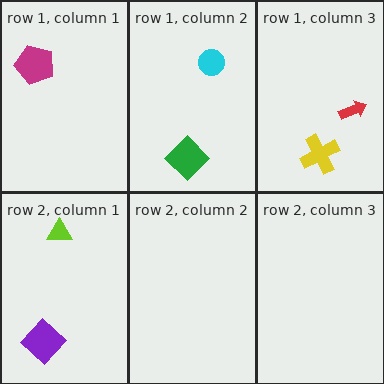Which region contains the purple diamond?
The row 2, column 1 region.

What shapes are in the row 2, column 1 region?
The purple diamond, the lime triangle.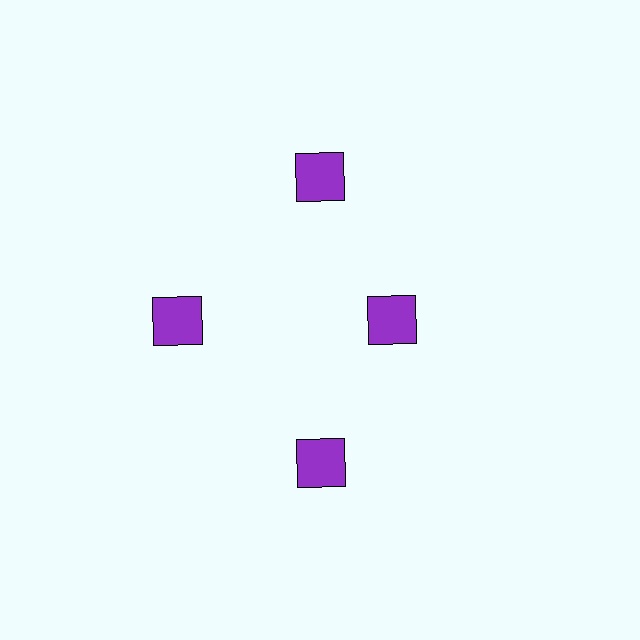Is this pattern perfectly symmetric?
No. The 4 purple squares are arranged in a ring, but one element near the 3 o'clock position is pulled inward toward the center, breaking the 4-fold rotational symmetry.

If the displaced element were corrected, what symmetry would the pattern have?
It would have 4-fold rotational symmetry — the pattern would map onto itself every 90 degrees.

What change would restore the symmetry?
The symmetry would be restored by moving it outward, back onto the ring so that all 4 squares sit at equal angles and equal distance from the center.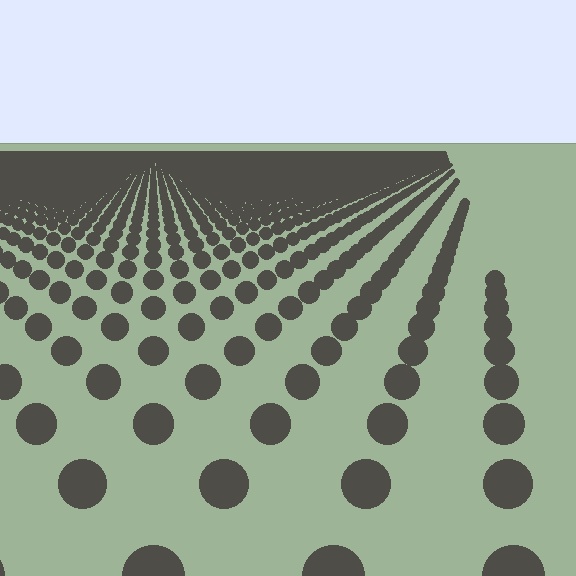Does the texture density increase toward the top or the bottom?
Density increases toward the top.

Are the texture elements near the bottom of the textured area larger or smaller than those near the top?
Larger. Near the bottom, elements are closer to the viewer and appear at a bigger on-screen size.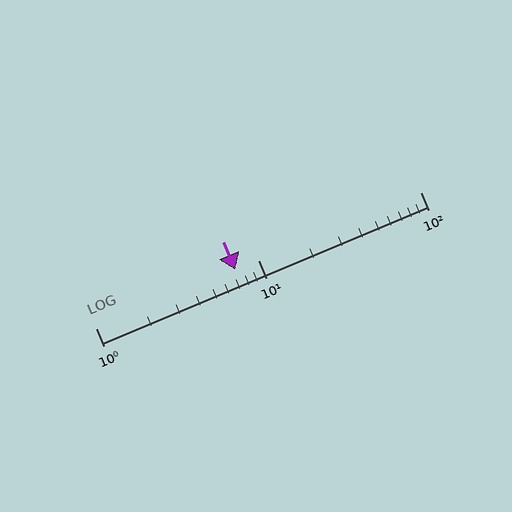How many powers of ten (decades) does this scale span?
The scale spans 2 decades, from 1 to 100.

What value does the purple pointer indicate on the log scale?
The pointer indicates approximately 7.3.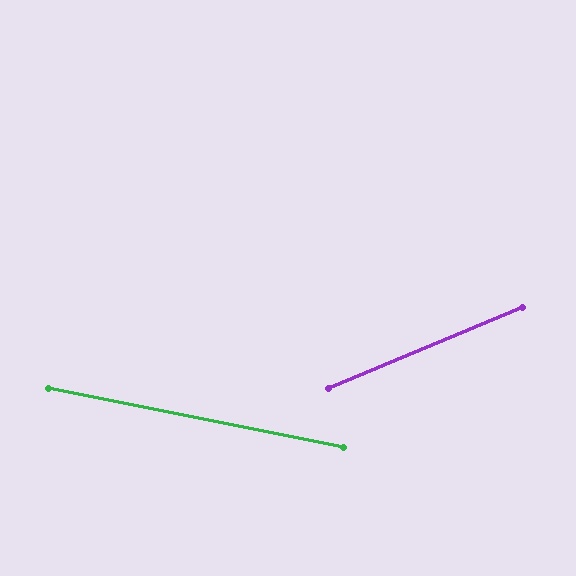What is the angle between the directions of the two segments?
Approximately 34 degrees.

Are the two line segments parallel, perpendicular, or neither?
Neither parallel nor perpendicular — they differ by about 34°.